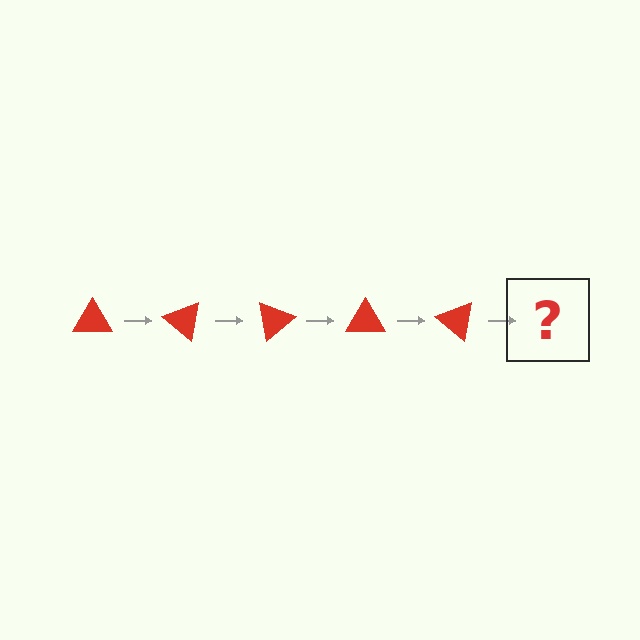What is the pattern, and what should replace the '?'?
The pattern is that the triangle rotates 40 degrees each step. The '?' should be a red triangle rotated 200 degrees.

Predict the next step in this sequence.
The next step is a red triangle rotated 200 degrees.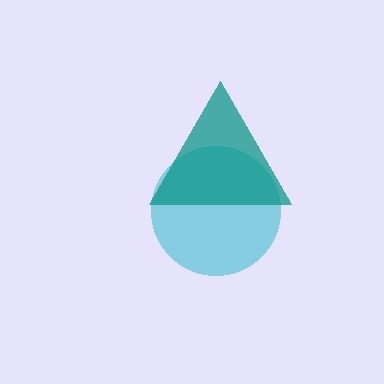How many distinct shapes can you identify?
There are 2 distinct shapes: a cyan circle, a teal triangle.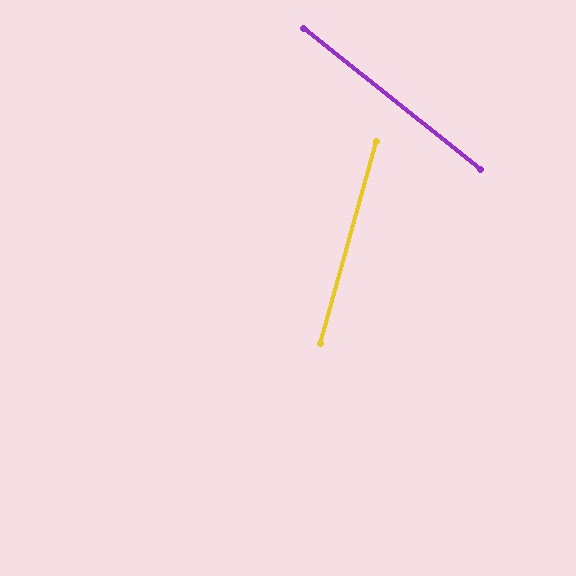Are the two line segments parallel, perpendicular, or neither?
Neither parallel nor perpendicular — they differ by about 67°.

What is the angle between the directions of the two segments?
Approximately 67 degrees.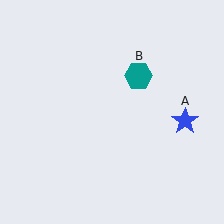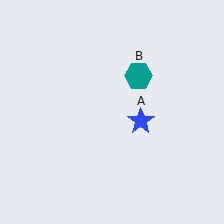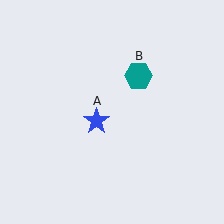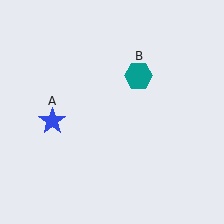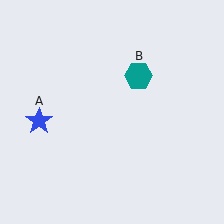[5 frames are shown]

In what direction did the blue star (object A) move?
The blue star (object A) moved left.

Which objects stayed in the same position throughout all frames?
Teal hexagon (object B) remained stationary.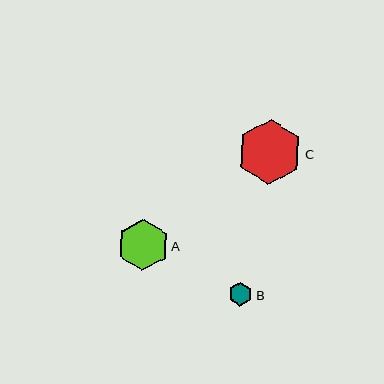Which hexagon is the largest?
Hexagon C is the largest with a size of approximately 64 pixels.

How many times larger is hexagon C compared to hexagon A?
Hexagon C is approximately 1.3 times the size of hexagon A.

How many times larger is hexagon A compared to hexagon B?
Hexagon A is approximately 2.1 times the size of hexagon B.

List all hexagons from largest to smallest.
From largest to smallest: C, A, B.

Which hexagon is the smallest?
Hexagon B is the smallest with a size of approximately 24 pixels.